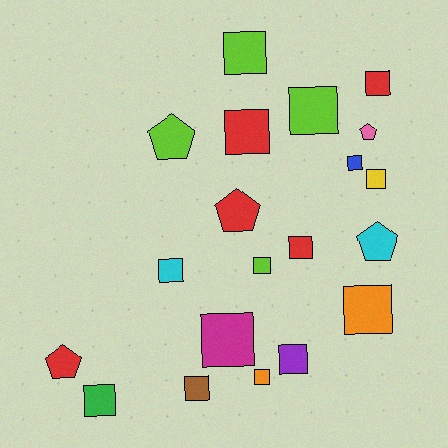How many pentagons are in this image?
There are 5 pentagons.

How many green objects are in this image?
There is 1 green object.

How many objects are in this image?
There are 20 objects.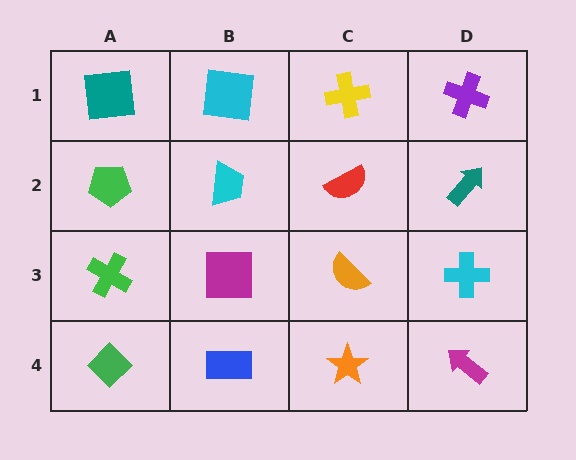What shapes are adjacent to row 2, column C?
A yellow cross (row 1, column C), an orange semicircle (row 3, column C), a cyan trapezoid (row 2, column B), a teal arrow (row 2, column D).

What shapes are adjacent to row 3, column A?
A green pentagon (row 2, column A), a green diamond (row 4, column A), a magenta square (row 3, column B).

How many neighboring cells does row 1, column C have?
3.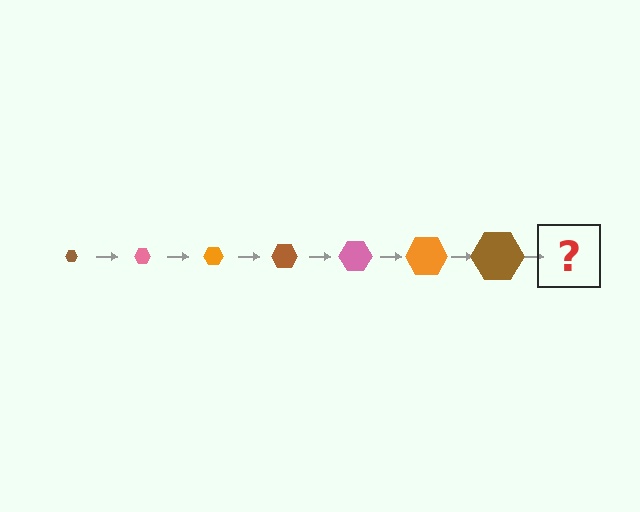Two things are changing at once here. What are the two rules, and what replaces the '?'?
The two rules are that the hexagon grows larger each step and the color cycles through brown, pink, and orange. The '?' should be a pink hexagon, larger than the previous one.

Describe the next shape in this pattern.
It should be a pink hexagon, larger than the previous one.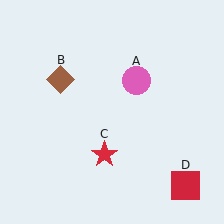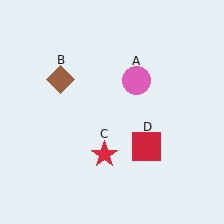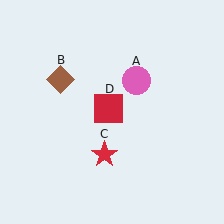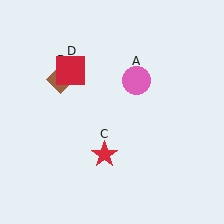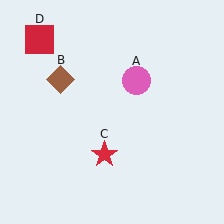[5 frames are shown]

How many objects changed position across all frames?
1 object changed position: red square (object D).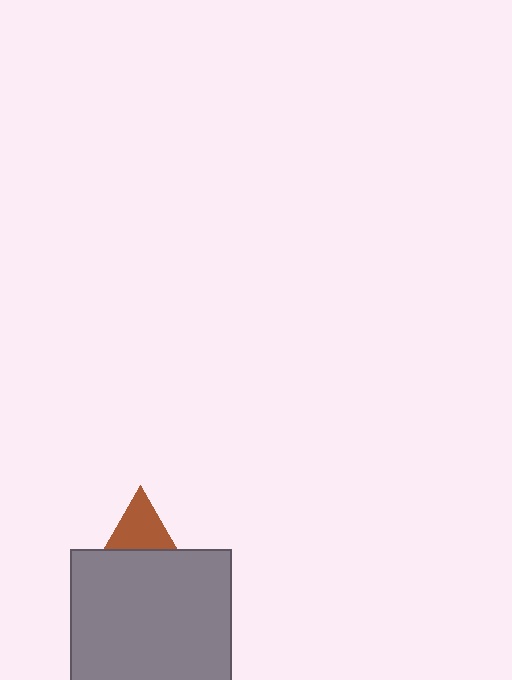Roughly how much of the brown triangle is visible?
A small part of it is visible (roughly 38%).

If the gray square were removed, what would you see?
You would see the complete brown triangle.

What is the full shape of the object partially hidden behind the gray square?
The partially hidden object is a brown triangle.